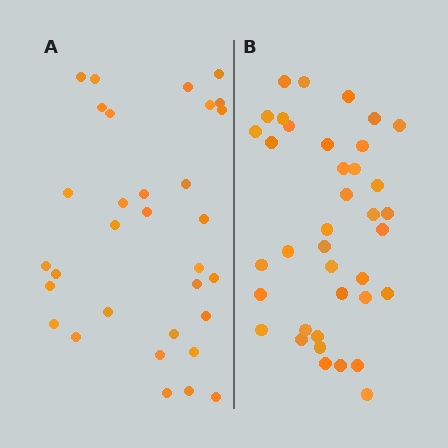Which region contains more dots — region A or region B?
Region B (the right region) has more dots.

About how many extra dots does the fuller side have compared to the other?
Region B has about 6 more dots than region A.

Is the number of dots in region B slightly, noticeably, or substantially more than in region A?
Region B has only slightly more — the two regions are fairly close. The ratio is roughly 1.2 to 1.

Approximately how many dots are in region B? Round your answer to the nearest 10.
About 40 dots. (The exact count is 38, which rounds to 40.)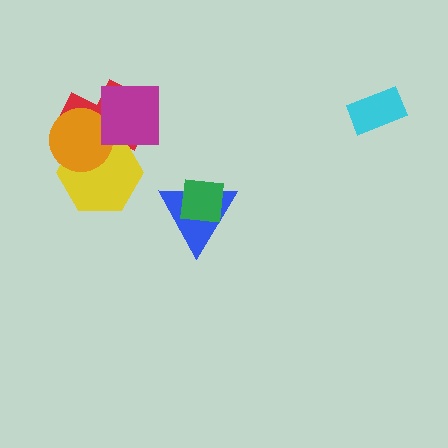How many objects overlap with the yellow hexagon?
3 objects overlap with the yellow hexagon.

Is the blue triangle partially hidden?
Yes, it is partially covered by another shape.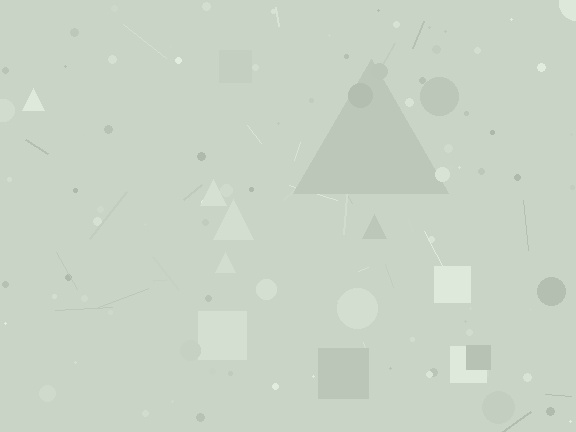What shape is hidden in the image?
A triangle is hidden in the image.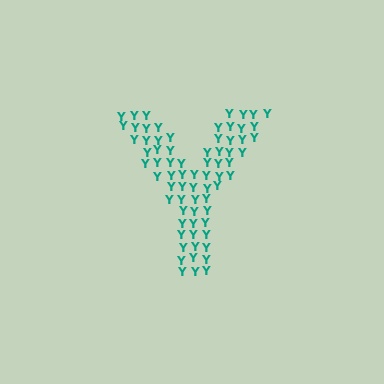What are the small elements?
The small elements are letter Y's.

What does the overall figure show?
The overall figure shows the letter Y.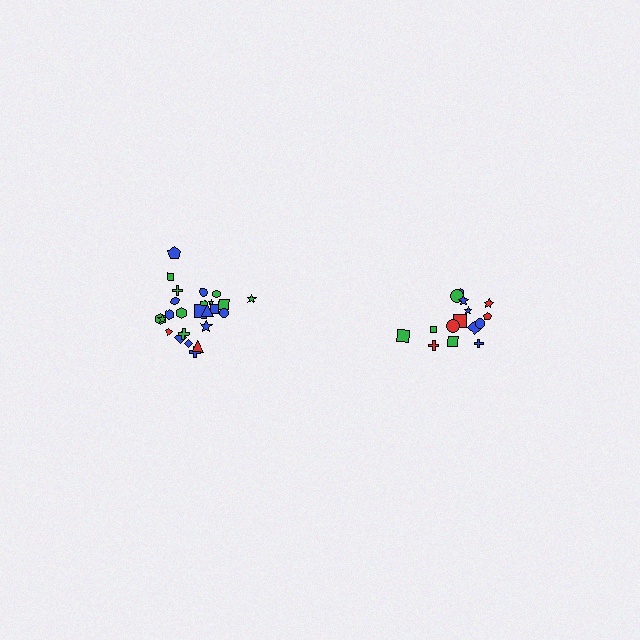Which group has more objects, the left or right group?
The left group.